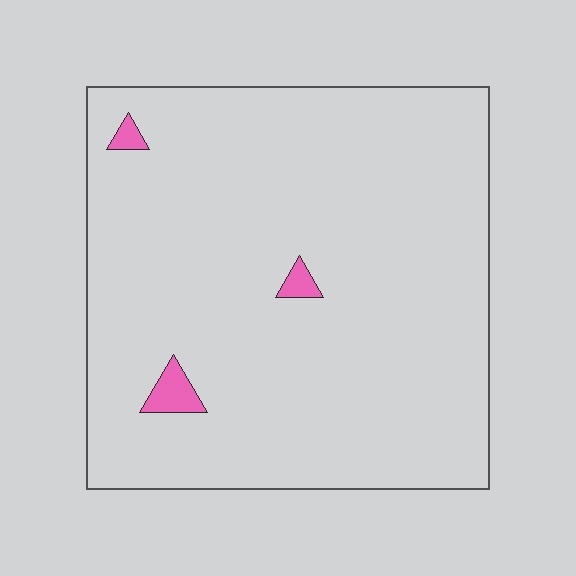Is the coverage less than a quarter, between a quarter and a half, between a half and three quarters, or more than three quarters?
Less than a quarter.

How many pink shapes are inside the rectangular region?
3.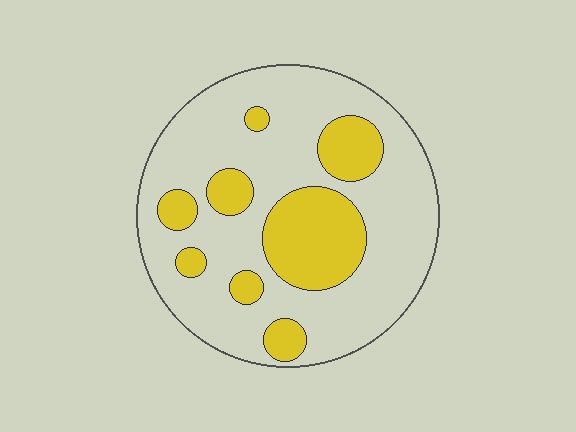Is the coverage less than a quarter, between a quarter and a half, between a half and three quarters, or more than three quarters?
Between a quarter and a half.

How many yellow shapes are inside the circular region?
8.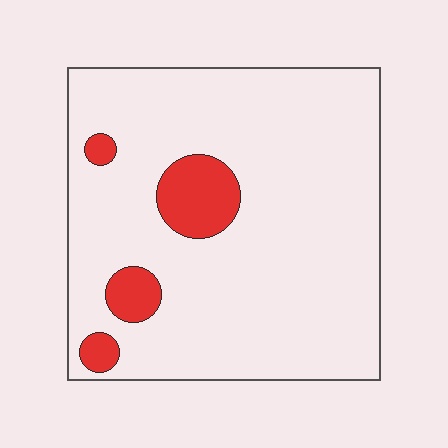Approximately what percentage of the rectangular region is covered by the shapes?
Approximately 10%.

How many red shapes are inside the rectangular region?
4.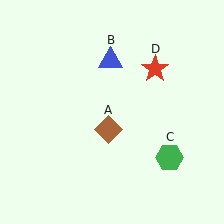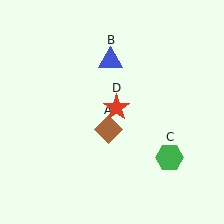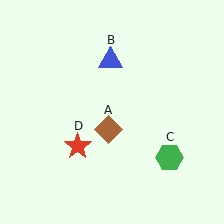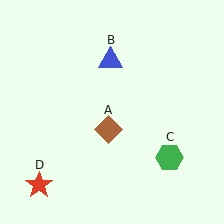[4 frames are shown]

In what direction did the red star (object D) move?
The red star (object D) moved down and to the left.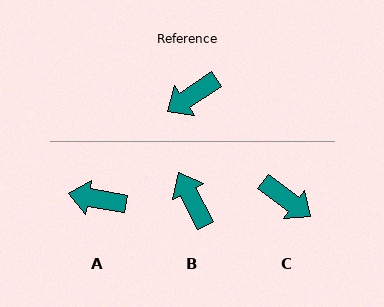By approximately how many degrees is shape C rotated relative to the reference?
Approximately 110 degrees counter-clockwise.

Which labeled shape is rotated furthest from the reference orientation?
C, about 110 degrees away.